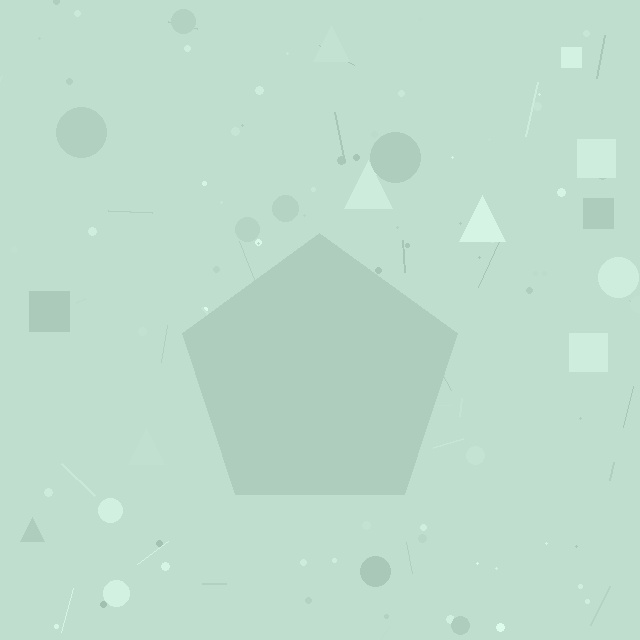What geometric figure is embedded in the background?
A pentagon is embedded in the background.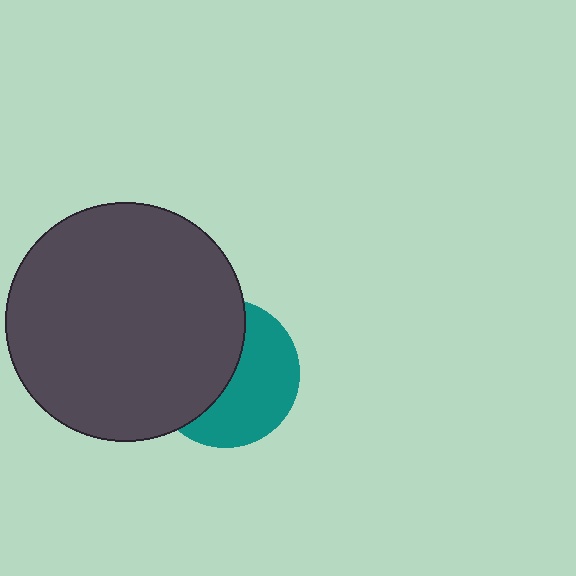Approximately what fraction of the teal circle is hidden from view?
Roughly 50% of the teal circle is hidden behind the dark gray circle.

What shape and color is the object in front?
The object in front is a dark gray circle.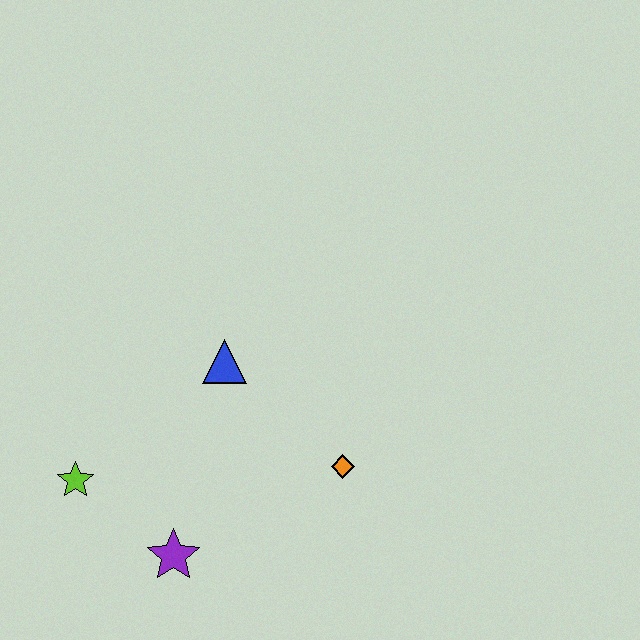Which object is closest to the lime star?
The purple star is closest to the lime star.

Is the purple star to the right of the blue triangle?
No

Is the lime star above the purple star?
Yes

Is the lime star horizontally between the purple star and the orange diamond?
No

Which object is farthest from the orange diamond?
The lime star is farthest from the orange diamond.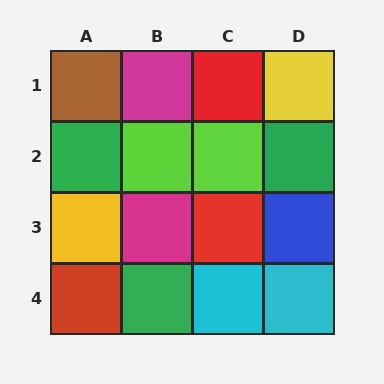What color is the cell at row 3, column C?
Red.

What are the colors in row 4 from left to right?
Red, green, cyan, cyan.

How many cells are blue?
1 cell is blue.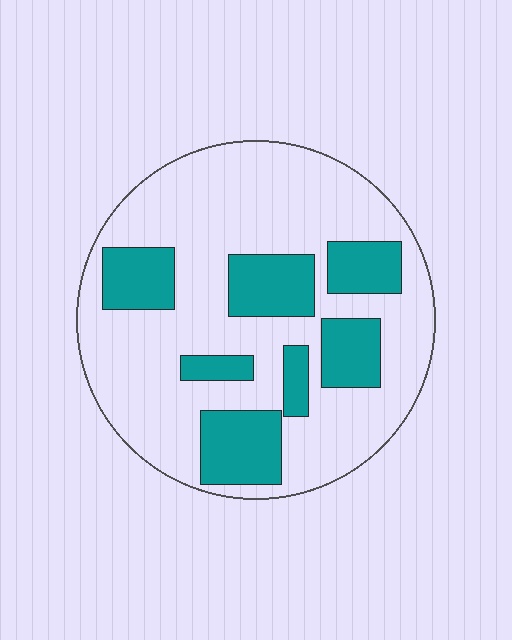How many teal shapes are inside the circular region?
7.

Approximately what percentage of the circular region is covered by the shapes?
Approximately 30%.